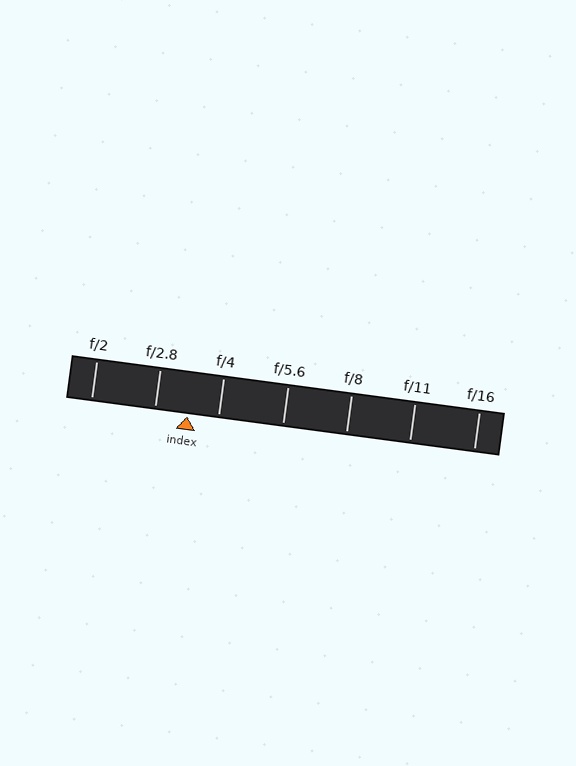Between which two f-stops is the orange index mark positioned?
The index mark is between f/2.8 and f/4.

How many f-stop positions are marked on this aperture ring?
There are 7 f-stop positions marked.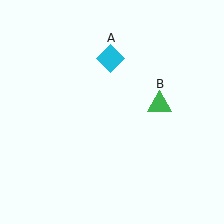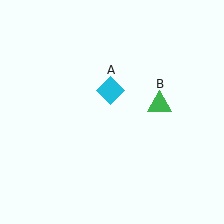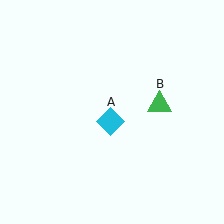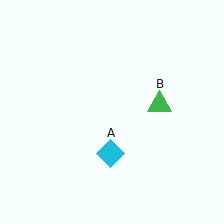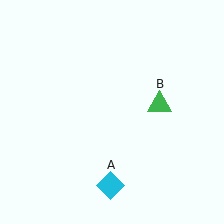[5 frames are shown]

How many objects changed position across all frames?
1 object changed position: cyan diamond (object A).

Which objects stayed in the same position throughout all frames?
Green triangle (object B) remained stationary.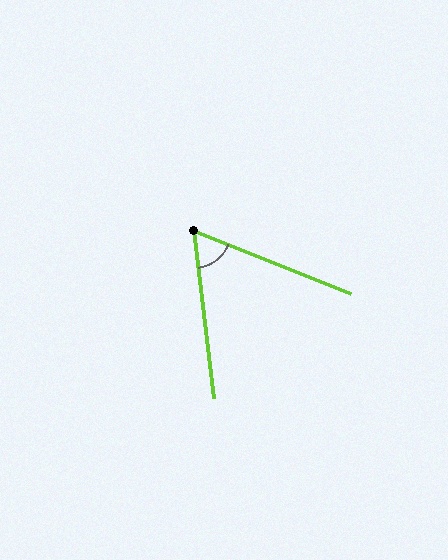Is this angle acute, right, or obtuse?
It is acute.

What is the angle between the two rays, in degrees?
Approximately 62 degrees.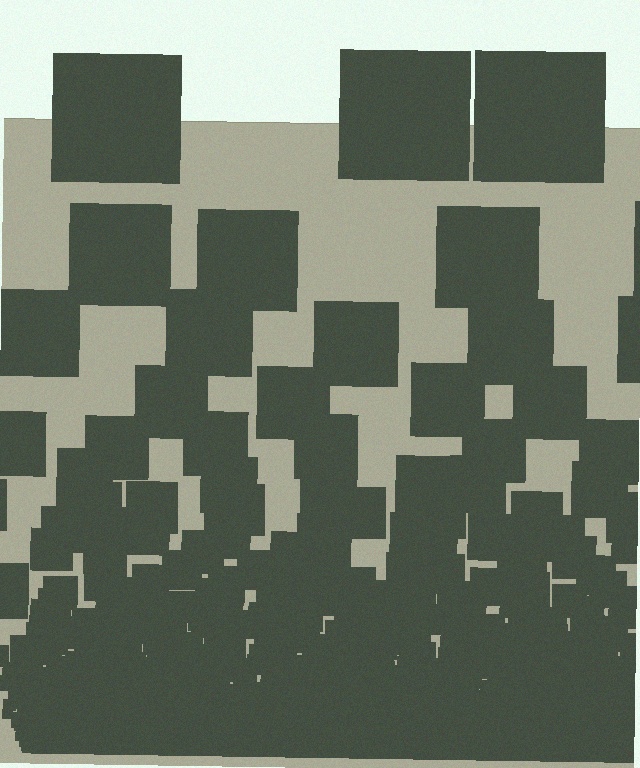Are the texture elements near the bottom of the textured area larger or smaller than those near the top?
Smaller. The gradient is inverted — elements near the bottom are smaller and denser.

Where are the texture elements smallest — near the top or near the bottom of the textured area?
Near the bottom.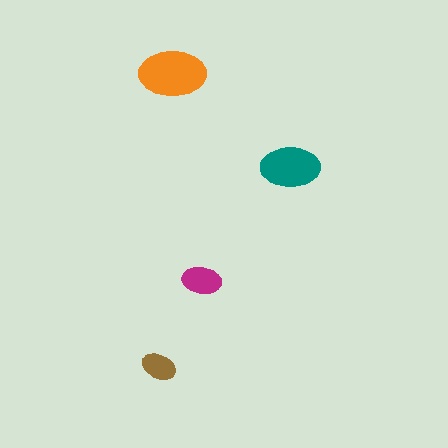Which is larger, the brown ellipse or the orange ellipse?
The orange one.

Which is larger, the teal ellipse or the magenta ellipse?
The teal one.